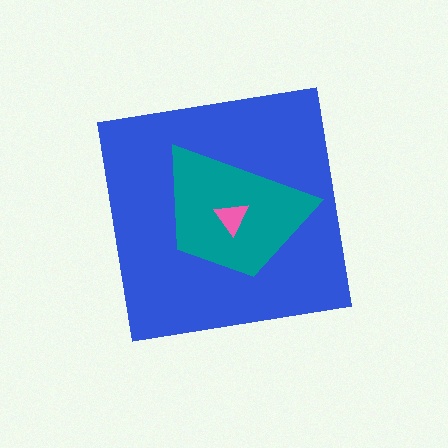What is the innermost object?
The pink triangle.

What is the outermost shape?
The blue square.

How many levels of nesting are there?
3.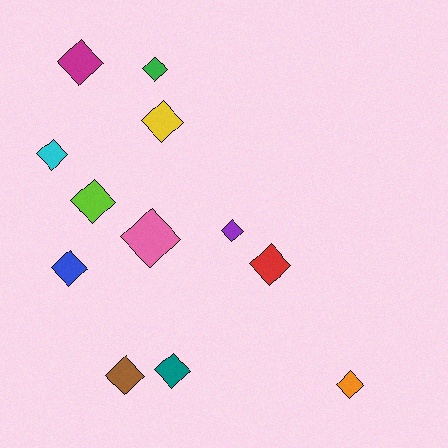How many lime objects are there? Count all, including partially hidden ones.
There is 1 lime object.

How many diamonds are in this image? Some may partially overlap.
There are 12 diamonds.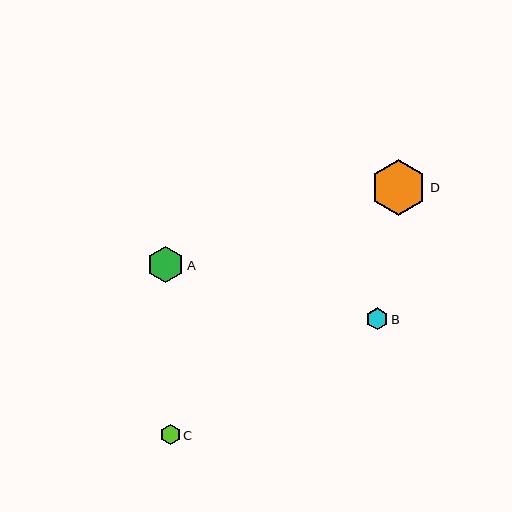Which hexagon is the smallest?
Hexagon C is the smallest with a size of approximately 20 pixels.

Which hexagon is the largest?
Hexagon D is the largest with a size of approximately 56 pixels.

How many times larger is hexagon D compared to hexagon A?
Hexagon D is approximately 1.5 times the size of hexagon A.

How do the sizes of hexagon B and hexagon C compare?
Hexagon B and hexagon C are approximately the same size.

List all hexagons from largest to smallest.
From largest to smallest: D, A, B, C.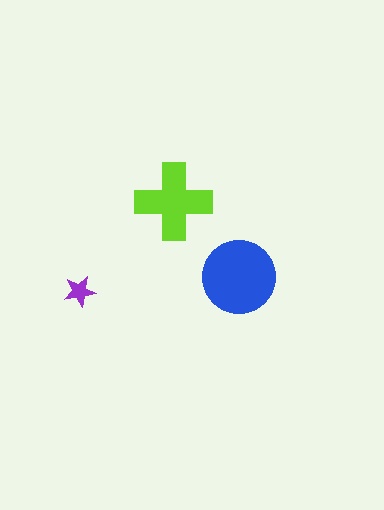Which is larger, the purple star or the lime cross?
The lime cross.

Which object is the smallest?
The purple star.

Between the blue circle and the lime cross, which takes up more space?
The blue circle.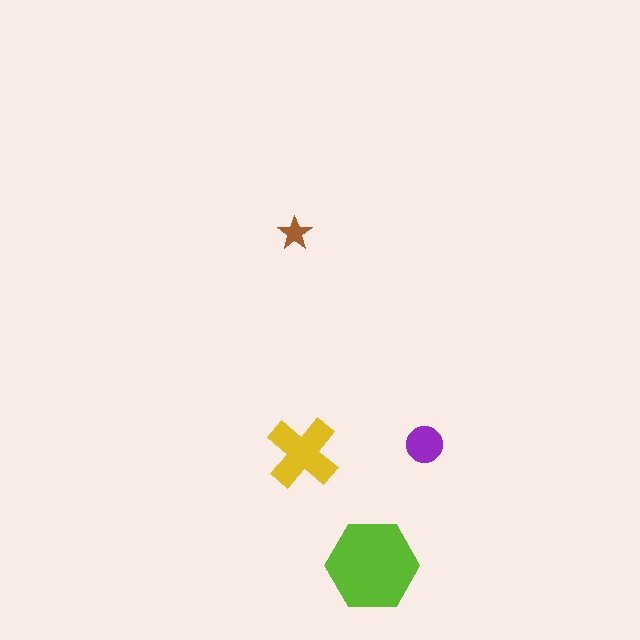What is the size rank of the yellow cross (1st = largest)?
2nd.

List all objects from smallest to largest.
The brown star, the purple circle, the yellow cross, the lime hexagon.